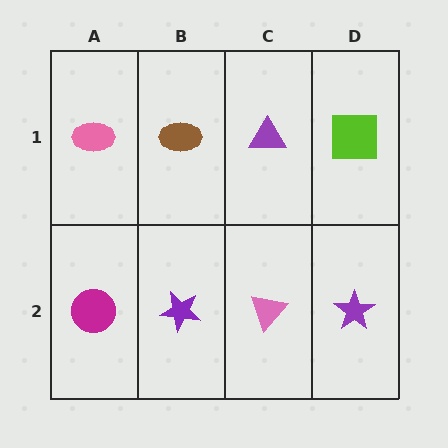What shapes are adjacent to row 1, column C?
A pink triangle (row 2, column C), a brown ellipse (row 1, column B), a lime square (row 1, column D).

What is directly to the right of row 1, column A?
A brown ellipse.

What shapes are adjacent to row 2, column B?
A brown ellipse (row 1, column B), a magenta circle (row 2, column A), a pink triangle (row 2, column C).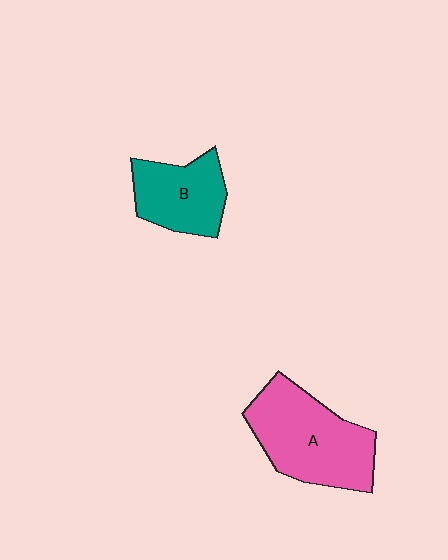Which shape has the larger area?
Shape A (pink).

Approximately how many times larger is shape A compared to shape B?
Approximately 1.5 times.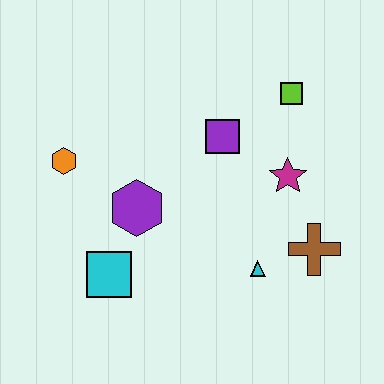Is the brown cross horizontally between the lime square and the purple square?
No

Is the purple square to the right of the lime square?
No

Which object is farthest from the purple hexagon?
The lime square is farthest from the purple hexagon.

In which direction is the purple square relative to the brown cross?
The purple square is above the brown cross.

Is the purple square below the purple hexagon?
No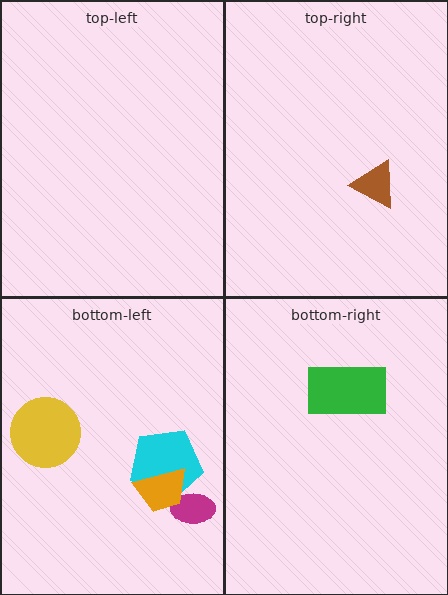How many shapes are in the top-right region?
1.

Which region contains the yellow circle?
The bottom-left region.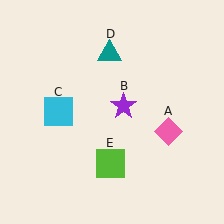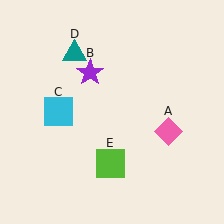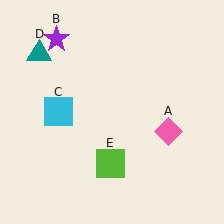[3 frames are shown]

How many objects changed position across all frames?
2 objects changed position: purple star (object B), teal triangle (object D).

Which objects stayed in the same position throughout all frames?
Pink diamond (object A) and cyan square (object C) and lime square (object E) remained stationary.